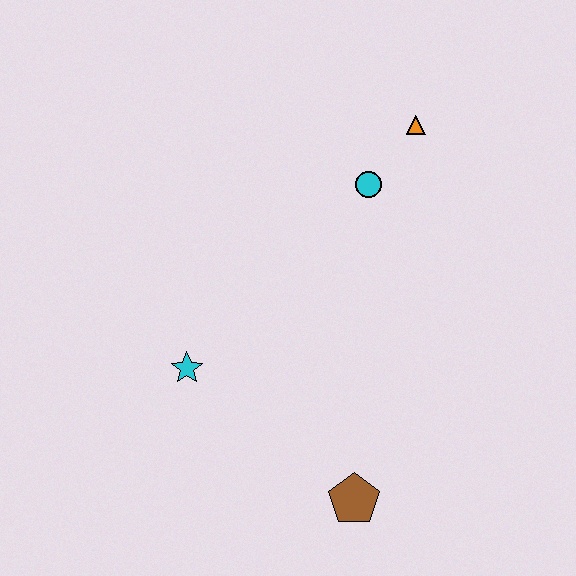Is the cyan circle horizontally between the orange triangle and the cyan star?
Yes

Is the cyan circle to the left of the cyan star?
No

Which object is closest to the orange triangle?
The cyan circle is closest to the orange triangle.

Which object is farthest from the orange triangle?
The brown pentagon is farthest from the orange triangle.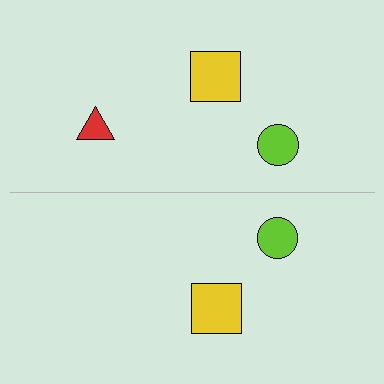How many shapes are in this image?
There are 5 shapes in this image.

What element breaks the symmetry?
A red triangle is missing from the bottom side.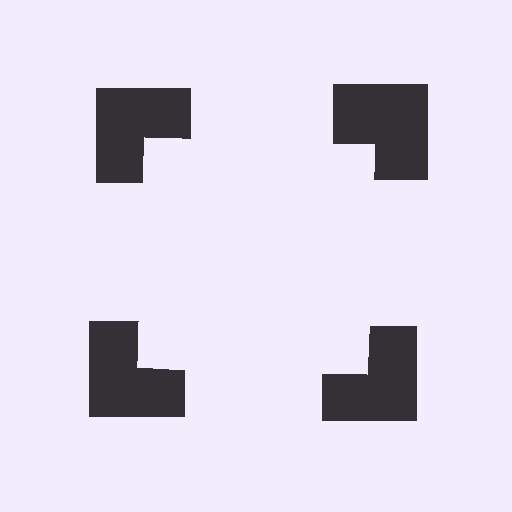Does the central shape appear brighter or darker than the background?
It typically appears slightly brighter than the background, even though no actual brightness change is drawn.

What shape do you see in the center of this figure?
An illusory square — its edges are inferred from the aligned wedge cuts in the notched squares, not physically drawn.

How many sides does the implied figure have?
4 sides.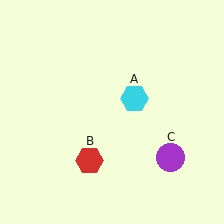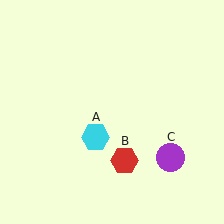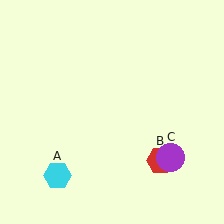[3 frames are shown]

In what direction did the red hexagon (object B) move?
The red hexagon (object B) moved right.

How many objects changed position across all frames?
2 objects changed position: cyan hexagon (object A), red hexagon (object B).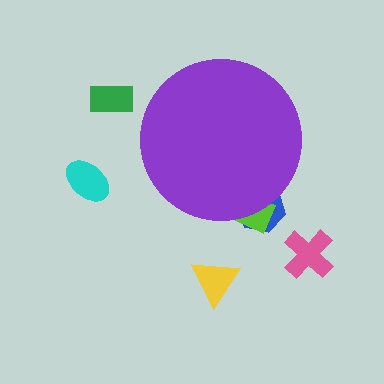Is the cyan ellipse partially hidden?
No, the cyan ellipse is fully visible.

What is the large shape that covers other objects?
A purple circle.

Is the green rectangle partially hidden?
No, the green rectangle is fully visible.